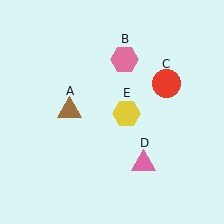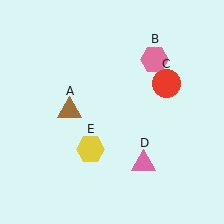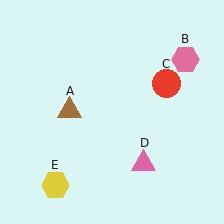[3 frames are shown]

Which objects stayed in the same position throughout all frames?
Brown triangle (object A) and red circle (object C) and pink triangle (object D) remained stationary.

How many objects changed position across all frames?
2 objects changed position: pink hexagon (object B), yellow hexagon (object E).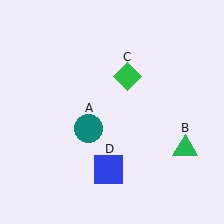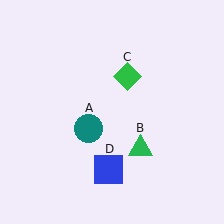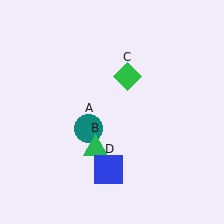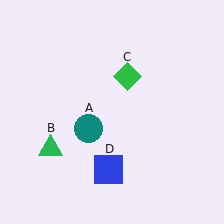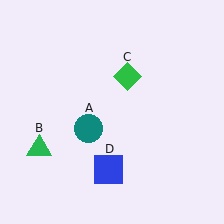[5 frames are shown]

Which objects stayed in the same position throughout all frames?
Teal circle (object A) and green diamond (object C) and blue square (object D) remained stationary.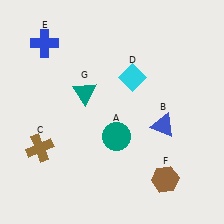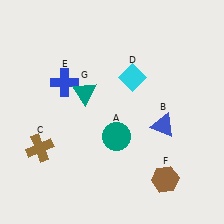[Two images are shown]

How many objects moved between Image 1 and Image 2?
1 object moved between the two images.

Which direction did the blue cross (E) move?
The blue cross (E) moved down.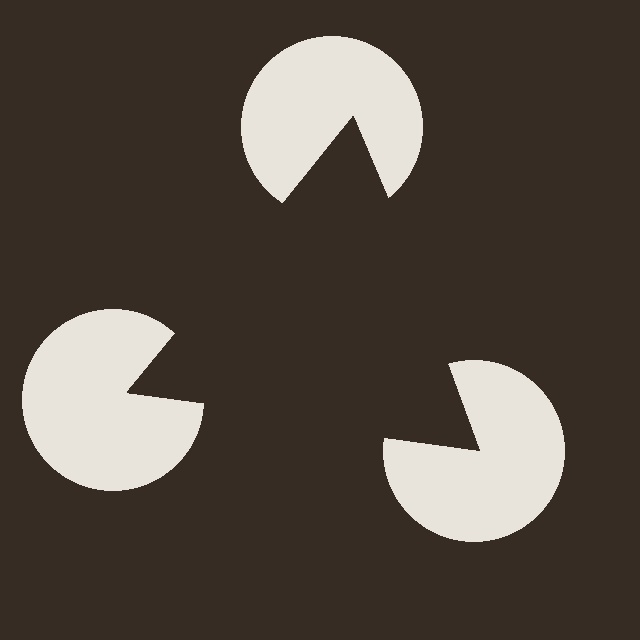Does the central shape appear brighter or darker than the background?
It typically appears slightly darker than the background, even though no actual brightness change is drawn.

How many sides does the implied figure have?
3 sides.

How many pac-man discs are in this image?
There are 3 — one at each vertex of the illusory triangle.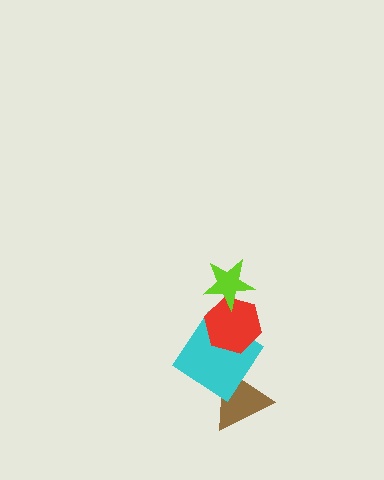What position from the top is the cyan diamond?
The cyan diamond is 3rd from the top.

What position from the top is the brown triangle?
The brown triangle is 4th from the top.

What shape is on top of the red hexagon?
The lime star is on top of the red hexagon.